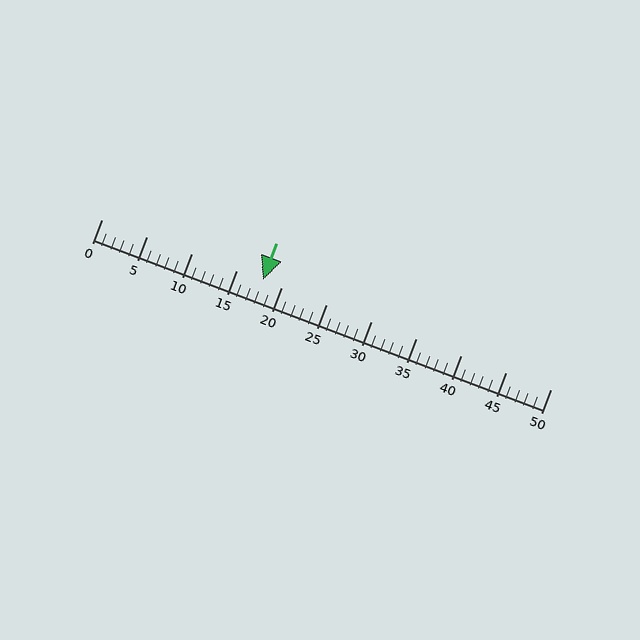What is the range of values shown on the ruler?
The ruler shows values from 0 to 50.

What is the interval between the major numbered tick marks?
The major tick marks are spaced 5 units apart.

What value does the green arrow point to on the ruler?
The green arrow points to approximately 18.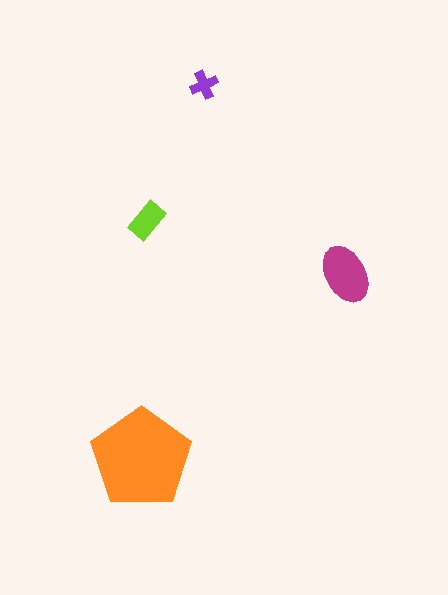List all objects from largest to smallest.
The orange pentagon, the magenta ellipse, the lime rectangle, the purple cross.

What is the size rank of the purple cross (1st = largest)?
4th.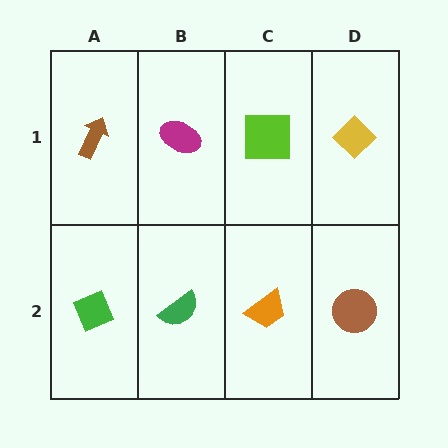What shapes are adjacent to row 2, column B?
A magenta ellipse (row 1, column B), a green diamond (row 2, column A), an orange trapezoid (row 2, column C).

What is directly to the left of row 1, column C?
A magenta ellipse.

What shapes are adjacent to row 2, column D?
A yellow diamond (row 1, column D), an orange trapezoid (row 2, column C).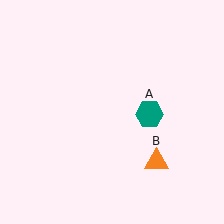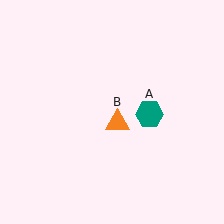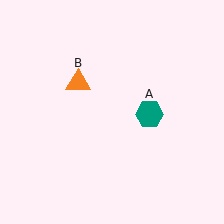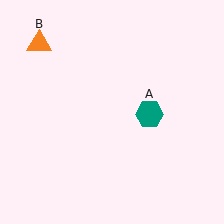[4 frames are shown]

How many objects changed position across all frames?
1 object changed position: orange triangle (object B).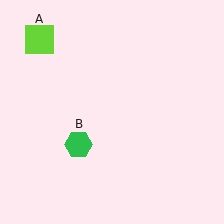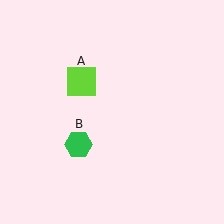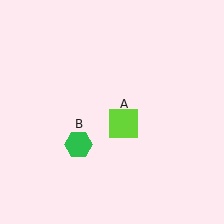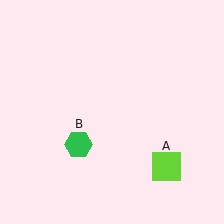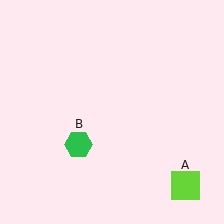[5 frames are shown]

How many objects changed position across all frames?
1 object changed position: lime square (object A).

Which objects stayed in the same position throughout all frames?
Green hexagon (object B) remained stationary.